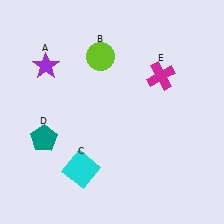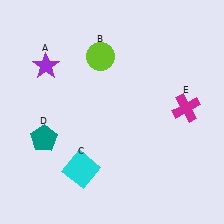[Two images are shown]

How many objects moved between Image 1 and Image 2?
1 object moved between the two images.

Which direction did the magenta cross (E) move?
The magenta cross (E) moved down.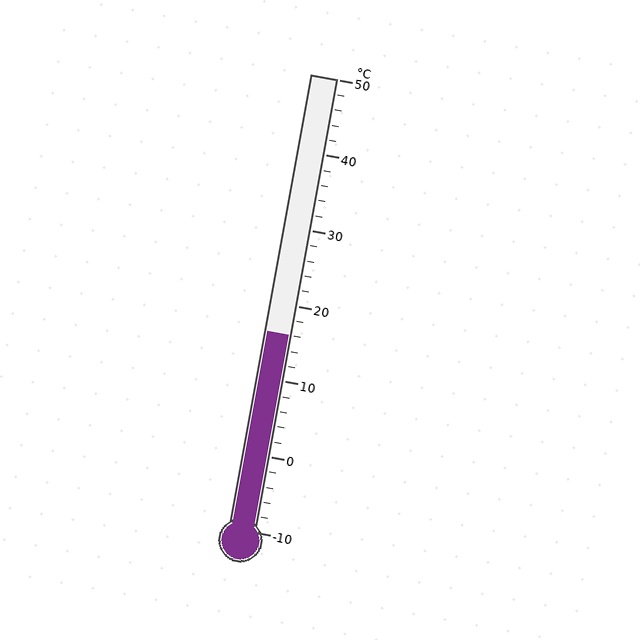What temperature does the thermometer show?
The thermometer shows approximately 16°C.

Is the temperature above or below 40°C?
The temperature is below 40°C.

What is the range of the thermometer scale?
The thermometer scale ranges from -10°C to 50°C.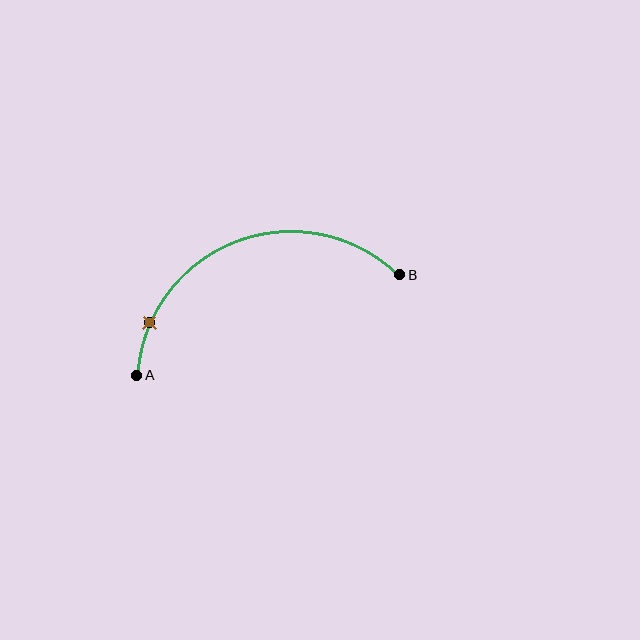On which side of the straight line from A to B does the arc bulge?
The arc bulges above the straight line connecting A and B.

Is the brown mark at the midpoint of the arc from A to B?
No. The brown mark lies on the arc but is closer to endpoint A. The arc midpoint would be at the point on the curve equidistant along the arc from both A and B.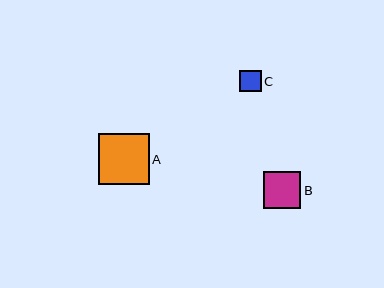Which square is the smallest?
Square C is the smallest with a size of approximately 21 pixels.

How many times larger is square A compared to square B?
Square A is approximately 1.4 times the size of square B.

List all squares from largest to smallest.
From largest to smallest: A, B, C.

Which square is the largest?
Square A is the largest with a size of approximately 51 pixels.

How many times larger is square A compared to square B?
Square A is approximately 1.4 times the size of square B.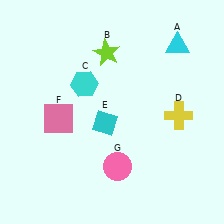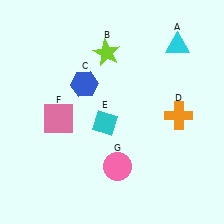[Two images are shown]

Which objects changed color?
C changed from cyan to blue. D changed from yellow to orange.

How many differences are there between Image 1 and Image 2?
There are 2 differences between the two images.